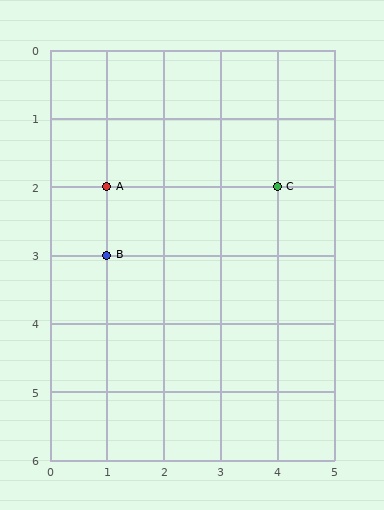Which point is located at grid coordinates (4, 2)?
Point C is at (4, 2).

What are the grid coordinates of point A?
Point A is at grid coordinates (1, 2).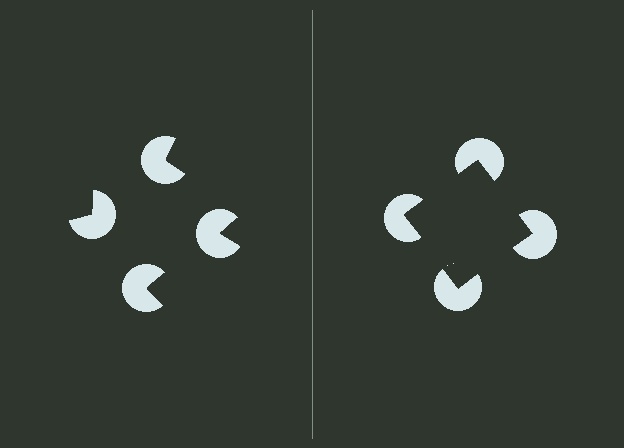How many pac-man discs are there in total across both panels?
8 — 4 on each side.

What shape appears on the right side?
An illusory square.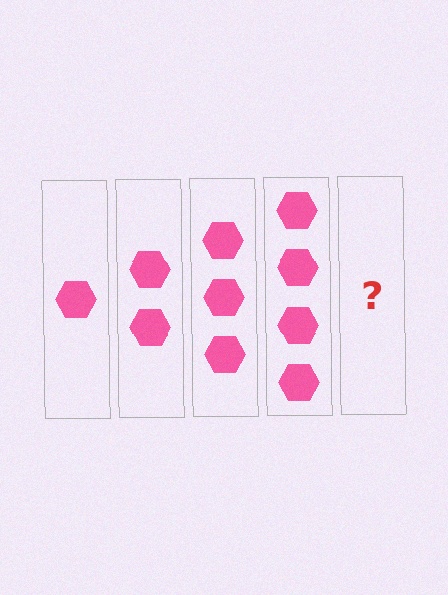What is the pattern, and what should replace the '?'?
The pattern is that each step adds one more hexagon. The '?' should be 5 hexagons.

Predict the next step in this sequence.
The next step is 5 hexagons.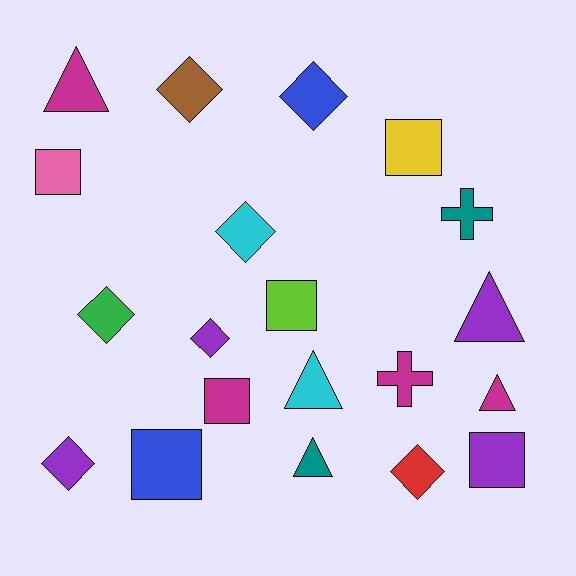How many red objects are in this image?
There is 1 red object.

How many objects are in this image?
There are 20 objects.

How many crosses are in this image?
There are 2 crosses.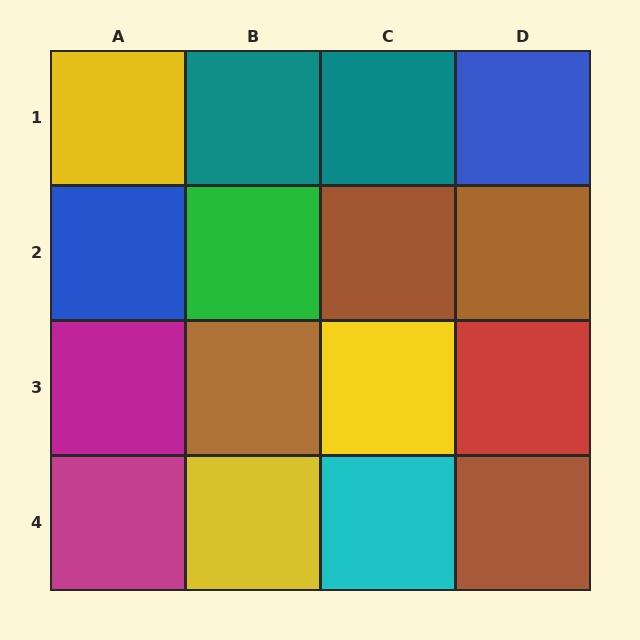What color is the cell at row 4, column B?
Yellow.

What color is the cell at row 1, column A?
Yellow.